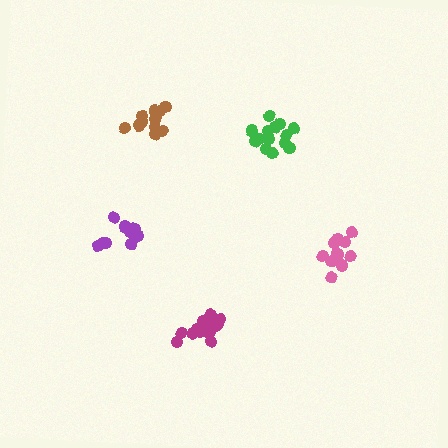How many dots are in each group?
Group 1: 13 dots, Group 2: 14 dots, Group 3: 11 dots, Group 4: 12 dots, Group 5: 15 dots (65 total).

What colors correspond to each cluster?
The clusters are colored: brown, green, purple, pink, magenta.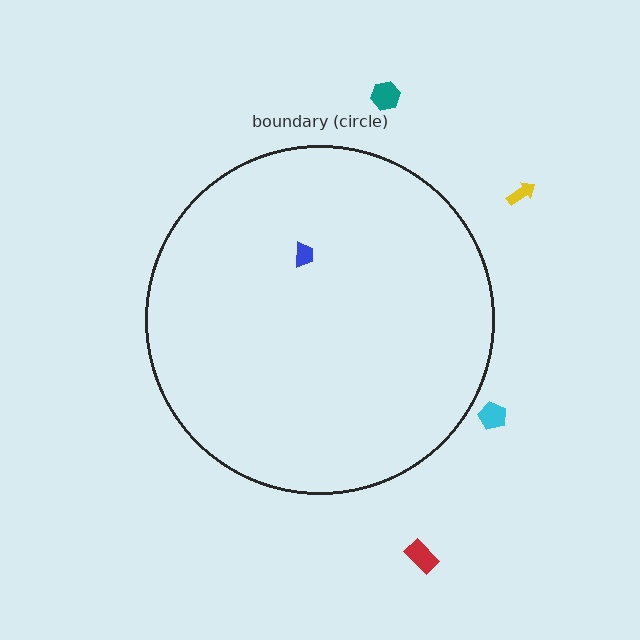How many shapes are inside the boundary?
1 inside, 4 outside.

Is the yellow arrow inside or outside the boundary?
Outside.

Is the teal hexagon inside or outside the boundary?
Outside.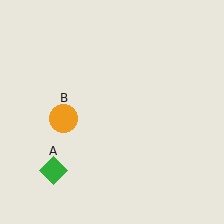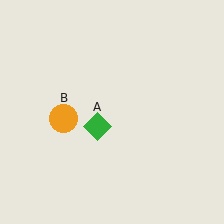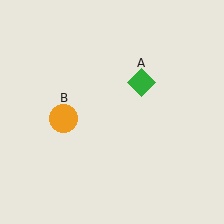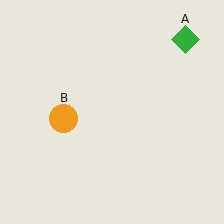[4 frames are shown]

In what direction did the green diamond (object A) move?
The green diamond (object A) moved up and to the right.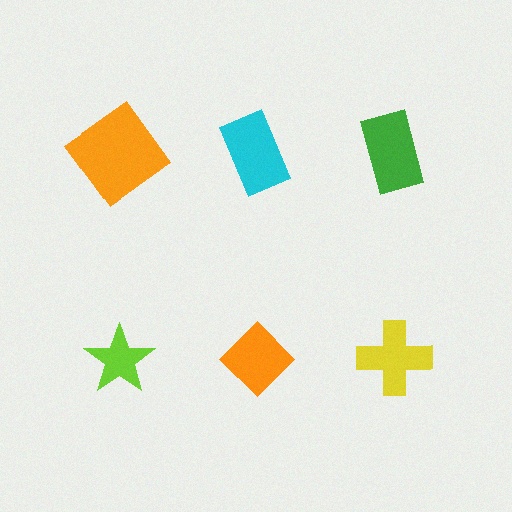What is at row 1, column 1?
An orange diamond.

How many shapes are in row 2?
3 shapes.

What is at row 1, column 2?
A cyan rectangle.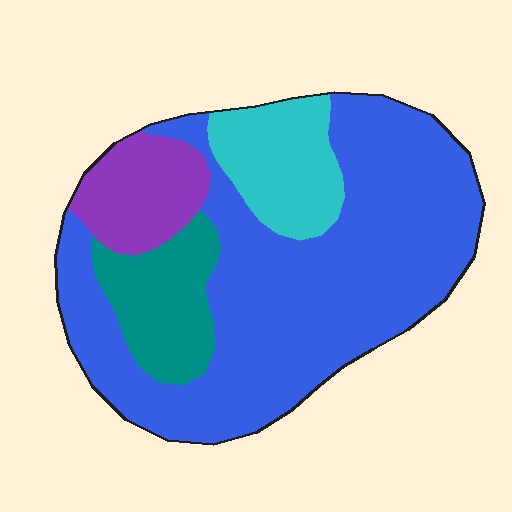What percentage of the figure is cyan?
Cyan covers roughly 15% of the figure.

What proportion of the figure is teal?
Teal takes up less than a sixth of the figure.